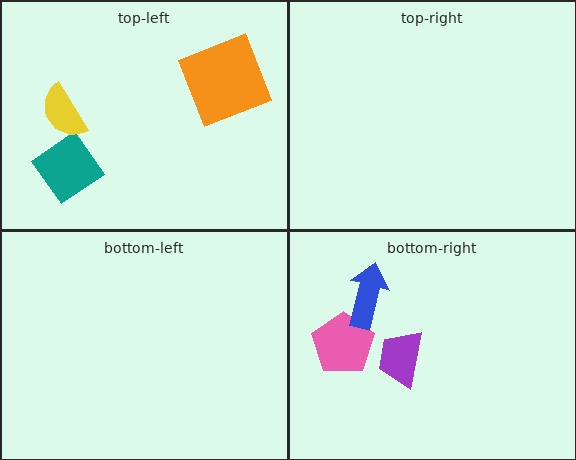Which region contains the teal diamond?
The top-left region.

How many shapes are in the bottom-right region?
3.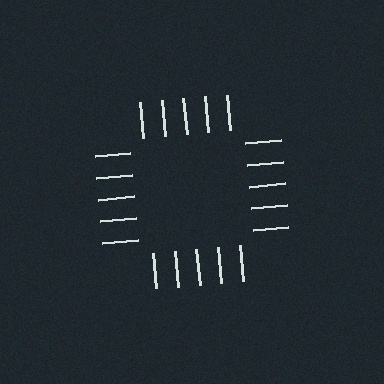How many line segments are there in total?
20 — 5 along each of the 4 edges.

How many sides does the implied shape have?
4 sides — the line-ends trace a square.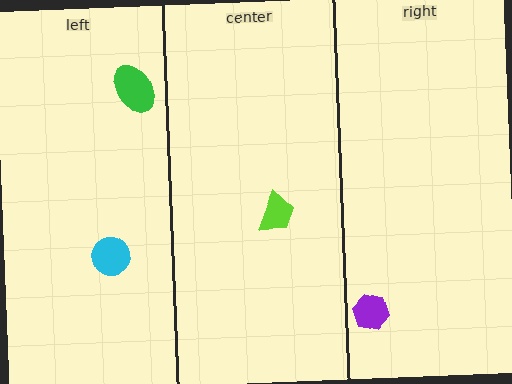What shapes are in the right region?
The purple hexagon.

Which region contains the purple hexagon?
The right region.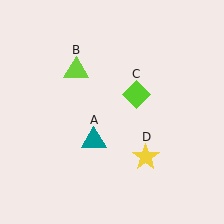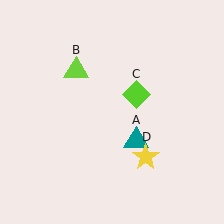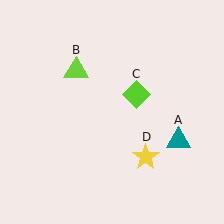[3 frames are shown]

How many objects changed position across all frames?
1 object changed position: teal triangle (object A).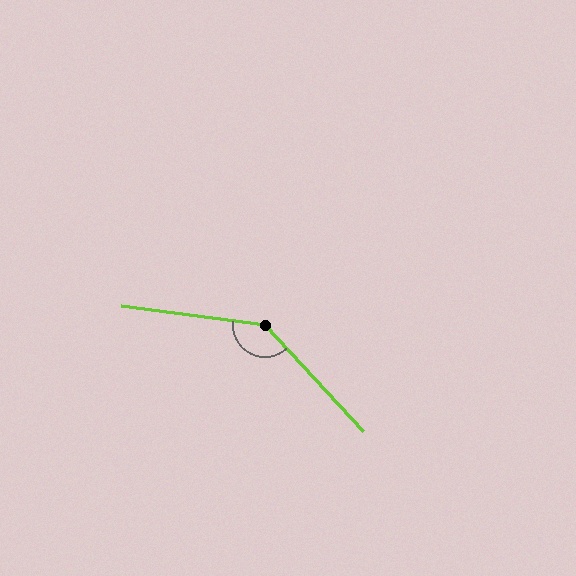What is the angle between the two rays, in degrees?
Approximately 140 degrees.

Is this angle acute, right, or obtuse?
It is obtuse.